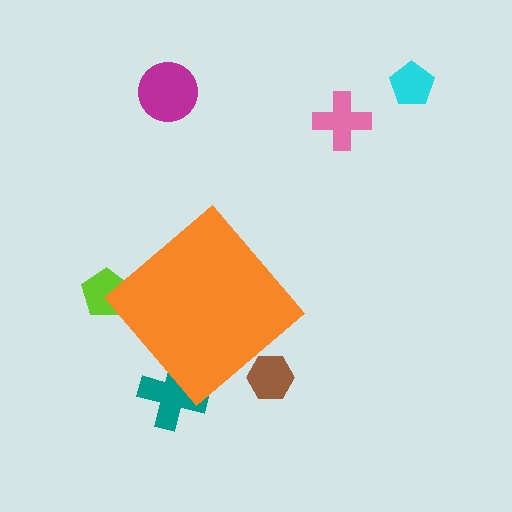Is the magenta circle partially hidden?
No, the magenta circle is fully visible.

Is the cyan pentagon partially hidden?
No, the cyan pentagon is fully visible.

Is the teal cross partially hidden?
Yes, the teal cross is partially hidden behind the orange diamond.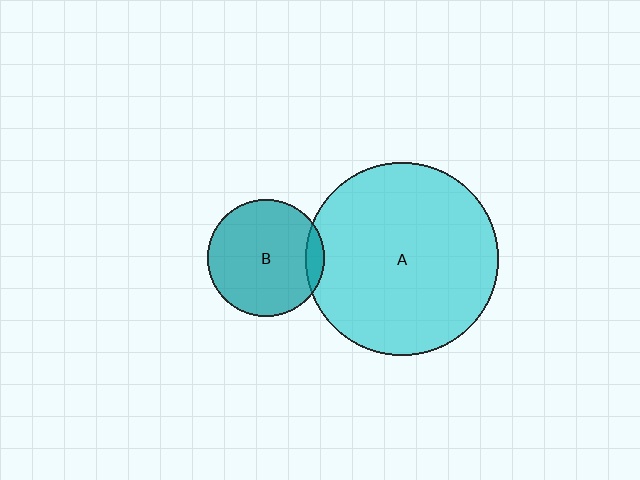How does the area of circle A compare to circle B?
Approximately 2.7 times.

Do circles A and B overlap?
Yes.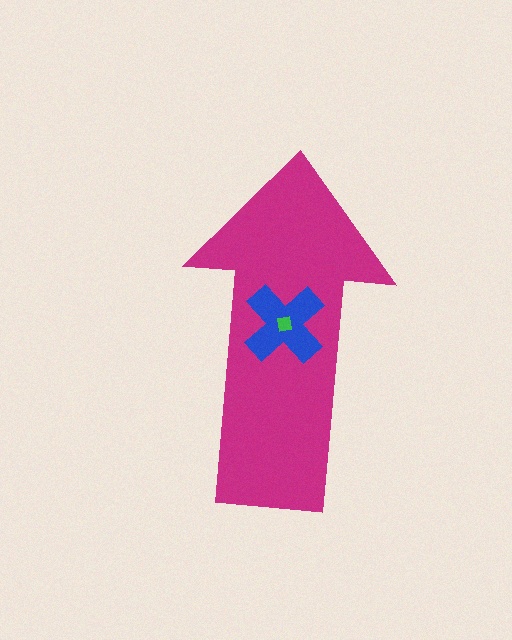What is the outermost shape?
The magenta arrow.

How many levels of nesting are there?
3.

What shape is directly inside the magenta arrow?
The blue cross.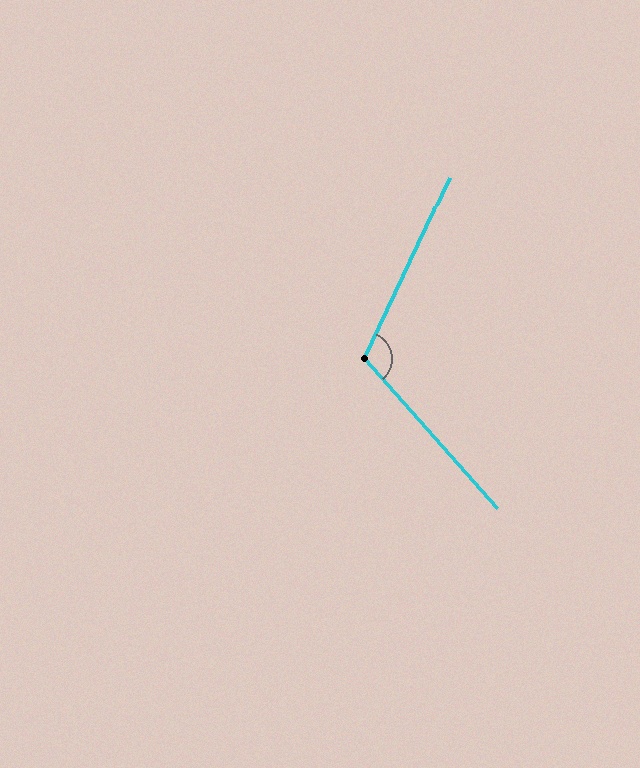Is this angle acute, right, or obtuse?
It is obtuse.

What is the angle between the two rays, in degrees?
Approximately 113 degrees.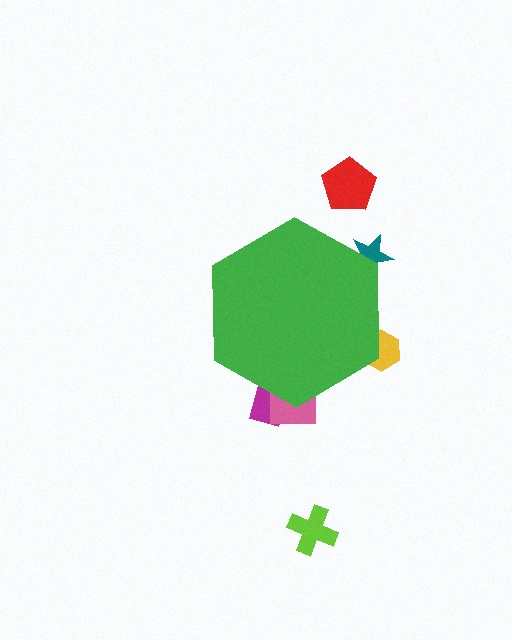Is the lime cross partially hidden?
No, the lime cross is fully visible.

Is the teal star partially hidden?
Yes, the teal star is partially hidden behind the green hexagon.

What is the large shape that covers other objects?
A green hexagon.